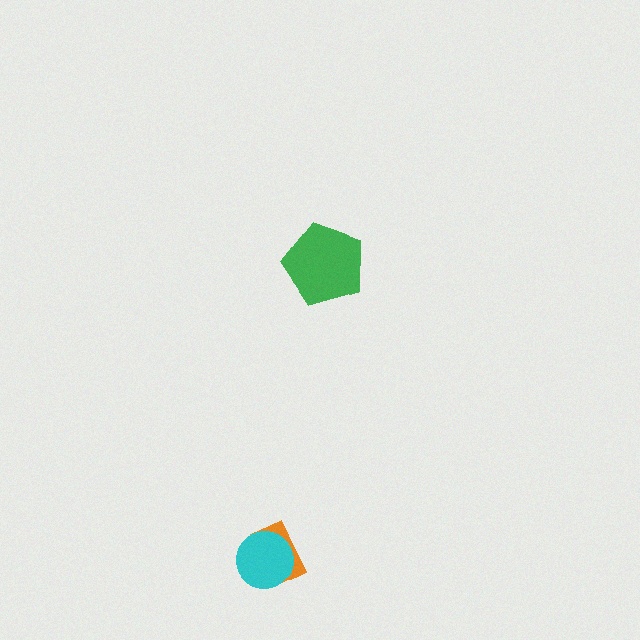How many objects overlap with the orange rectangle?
1 object overlaps with the orange rectangle.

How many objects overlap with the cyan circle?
1 object overlaps with the cyan circle.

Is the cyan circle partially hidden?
No, no other shape covers it.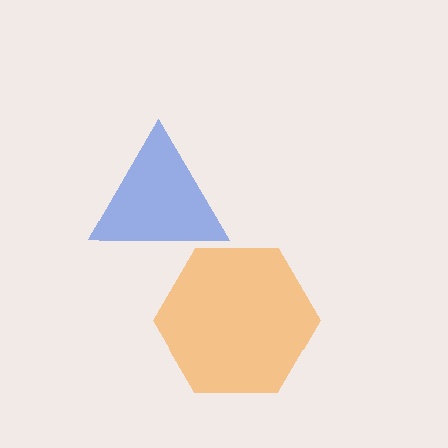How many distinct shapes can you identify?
There are 2 distinct shapes: an orange hexagon, a blue triangle.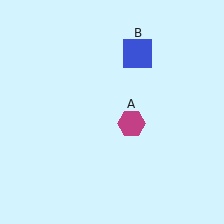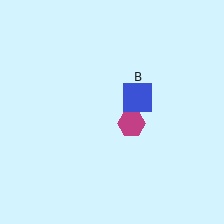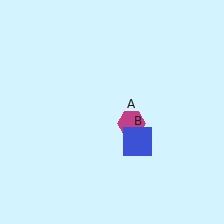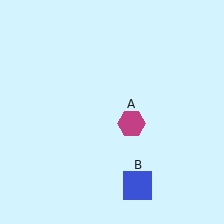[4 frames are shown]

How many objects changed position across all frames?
1 object changed position: blue square (object B).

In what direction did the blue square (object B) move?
The blue square (object B) moved down.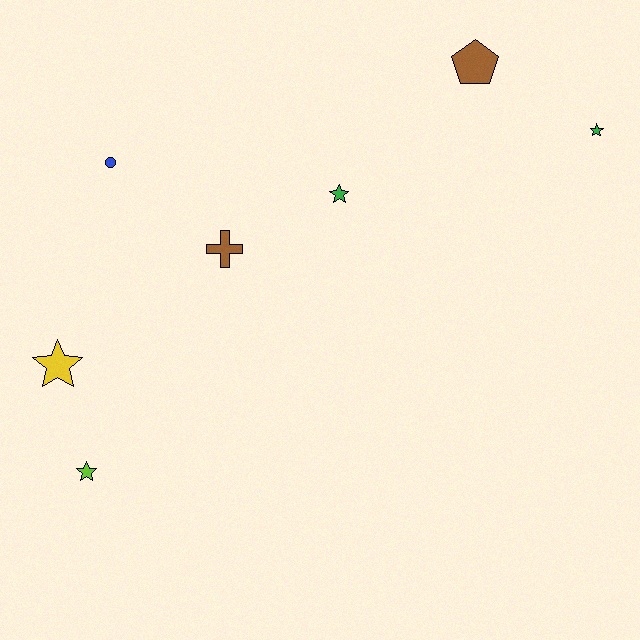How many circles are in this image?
There is 1 circle.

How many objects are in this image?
There are 7 objects.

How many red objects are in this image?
There are no red objects.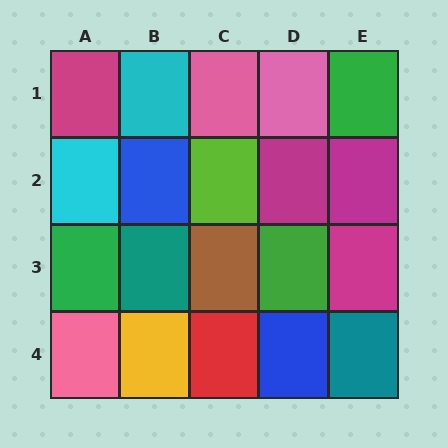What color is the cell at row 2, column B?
Blue.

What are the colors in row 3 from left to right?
Green, teal, brown, green, magenta.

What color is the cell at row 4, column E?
Teal.